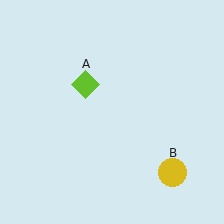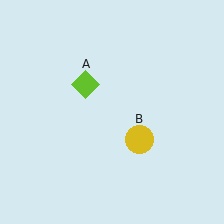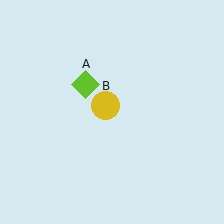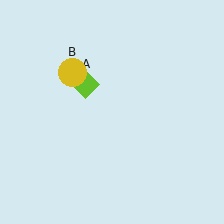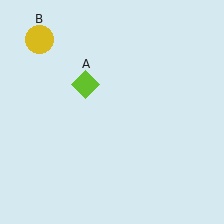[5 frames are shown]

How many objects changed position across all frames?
1 object changed position: yellow circle (object B).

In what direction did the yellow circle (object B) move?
The yellow circle (object B) moved up and to the left.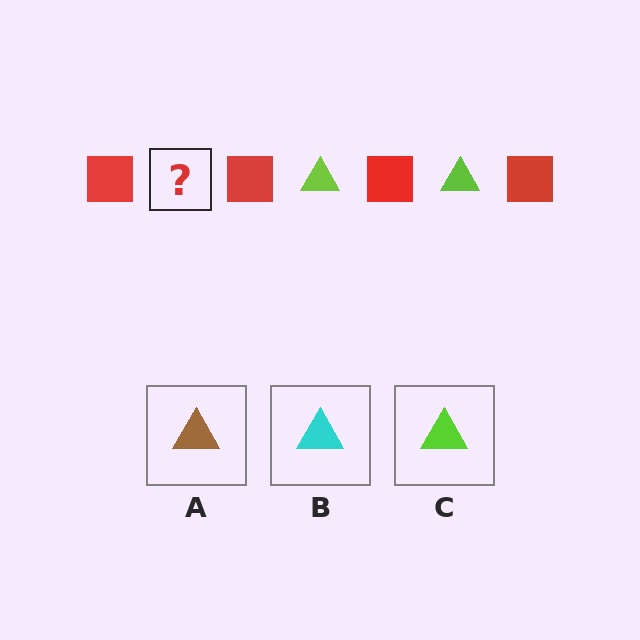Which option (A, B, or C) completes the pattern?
C.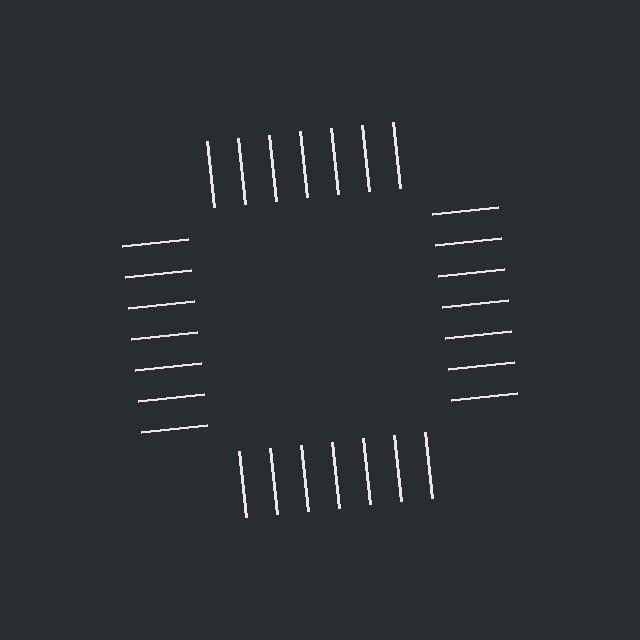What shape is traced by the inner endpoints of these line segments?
An illusory square — the line segments terminate on its edges but no continuous stroke is drawn.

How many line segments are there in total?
28 — 7 along each of the 4 edges.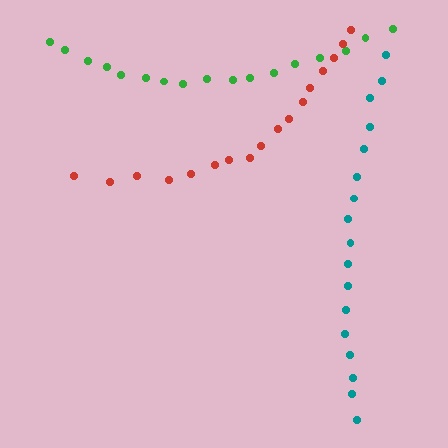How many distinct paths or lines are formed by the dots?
There are 3 distinct paths.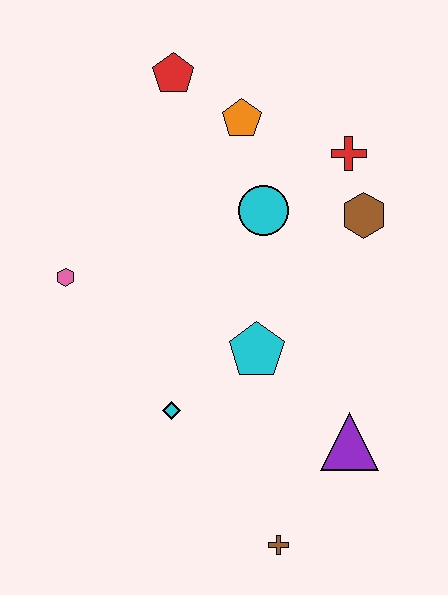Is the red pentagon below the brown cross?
No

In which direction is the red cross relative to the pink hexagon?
The red cross is to the right of the pink hexagon.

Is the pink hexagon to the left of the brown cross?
Yes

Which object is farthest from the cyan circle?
The brown cross is farthest from the cyan circle.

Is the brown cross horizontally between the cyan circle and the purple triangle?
Yes